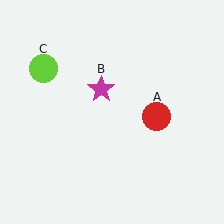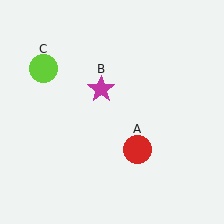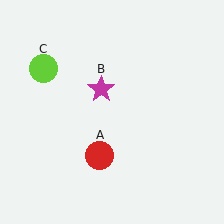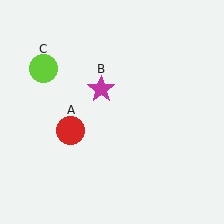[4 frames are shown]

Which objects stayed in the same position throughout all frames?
Magenta star (object B) and lime circle (object C) remained stationary.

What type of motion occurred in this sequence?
The red circle (object A) rotated clockwise around the center of the scene.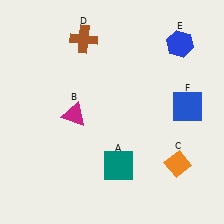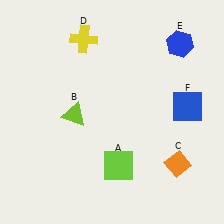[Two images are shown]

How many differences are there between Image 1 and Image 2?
There are 3 differences between the two images.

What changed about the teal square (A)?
In Image 1, A is teal. In Image 2, it changed to lime.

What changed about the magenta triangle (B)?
In Image 1, B is magenta. In Image 2, it changed to lime.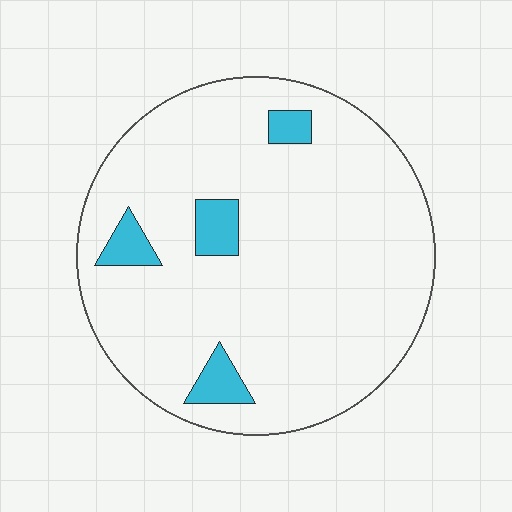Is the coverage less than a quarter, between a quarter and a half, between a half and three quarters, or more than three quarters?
Less than a quarter.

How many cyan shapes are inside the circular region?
4.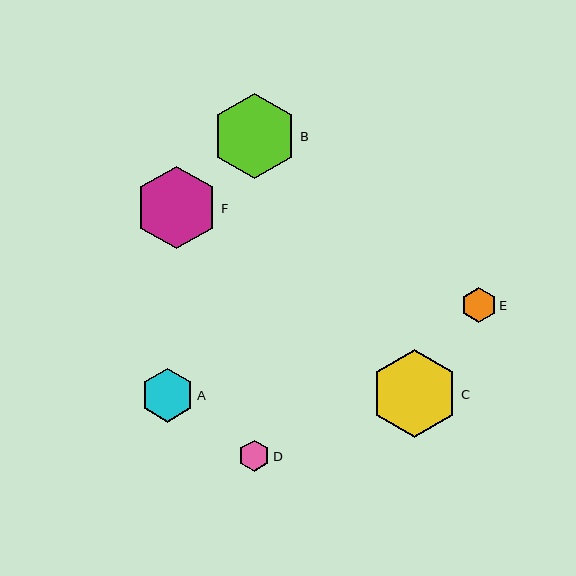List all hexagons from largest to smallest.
From largest to smallest: C, B, F, A, E, D.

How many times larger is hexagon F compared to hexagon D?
Hexagon F is approximately 2.7 times the size of hexagon D.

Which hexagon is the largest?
Hexagon C is the largest with a size of approximately 88 pixels.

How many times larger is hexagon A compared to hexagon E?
Hexagon A is approximately 1.5 times the size of hexagon E.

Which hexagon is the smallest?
Hexagon D is the smallest with a size of approximately 31 pixels.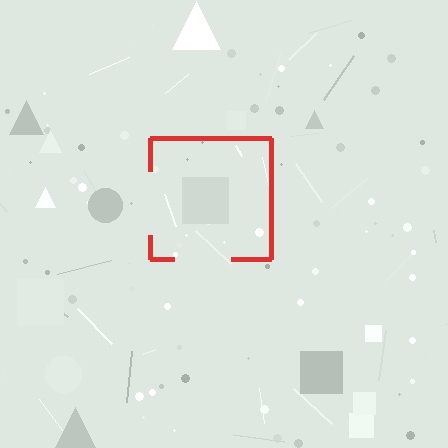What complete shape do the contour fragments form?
The contour fragments form a square.